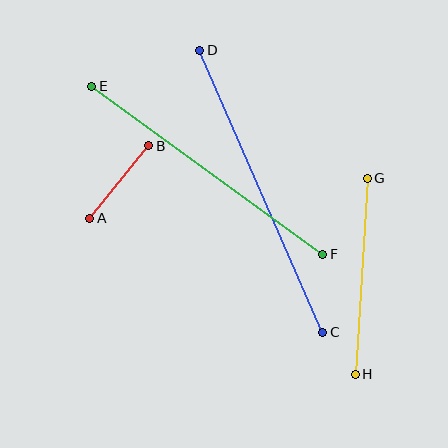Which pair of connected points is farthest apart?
Points C and D are farthest apart.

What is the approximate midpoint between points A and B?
The midpoint is at approximately (119, 182) pixels.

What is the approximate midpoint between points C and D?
The midpoint is at approximately (261, 191) pixels.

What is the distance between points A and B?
The distance is approximately 93 pixels.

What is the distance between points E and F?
The distance is approximately 285 pixels.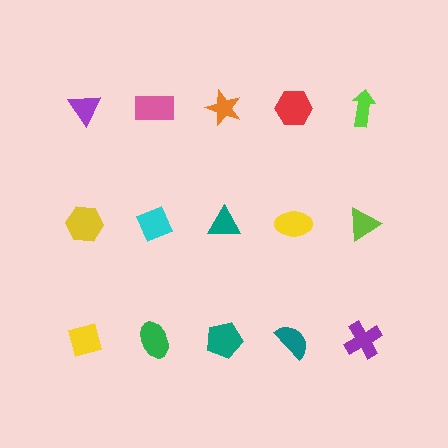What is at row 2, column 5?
A lime triangle.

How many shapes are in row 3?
5 shapes.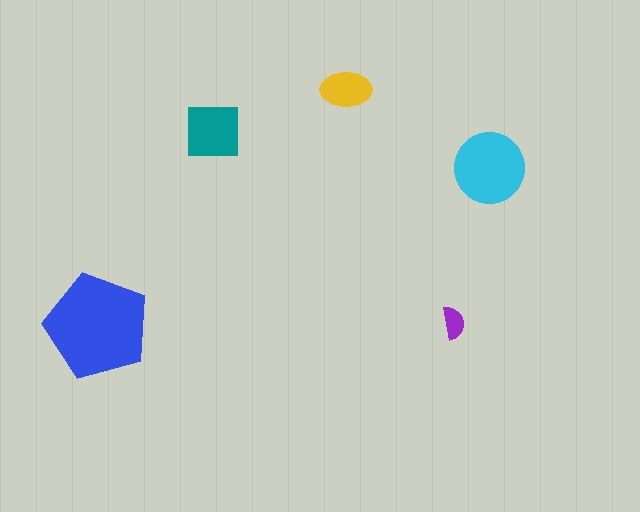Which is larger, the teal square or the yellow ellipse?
The teal square.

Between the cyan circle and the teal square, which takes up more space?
The cyan circle.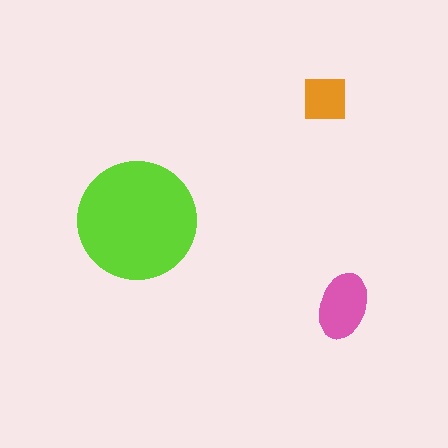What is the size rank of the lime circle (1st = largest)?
1st.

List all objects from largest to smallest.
The lime circle, the pink ellipse, the orange square.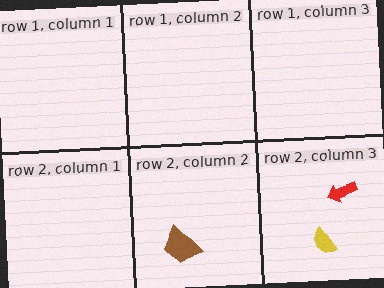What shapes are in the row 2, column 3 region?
The yellow semicircle, the red arrow.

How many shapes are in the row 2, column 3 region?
2.